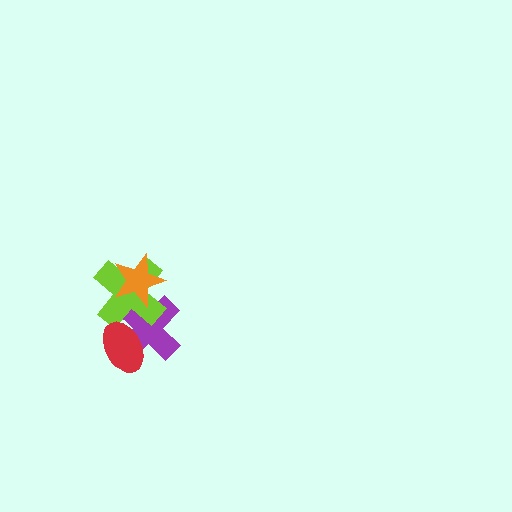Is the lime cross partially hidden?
Yes, it is partially covered by another shape.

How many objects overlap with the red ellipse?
2 objects overlap with the red ellipse.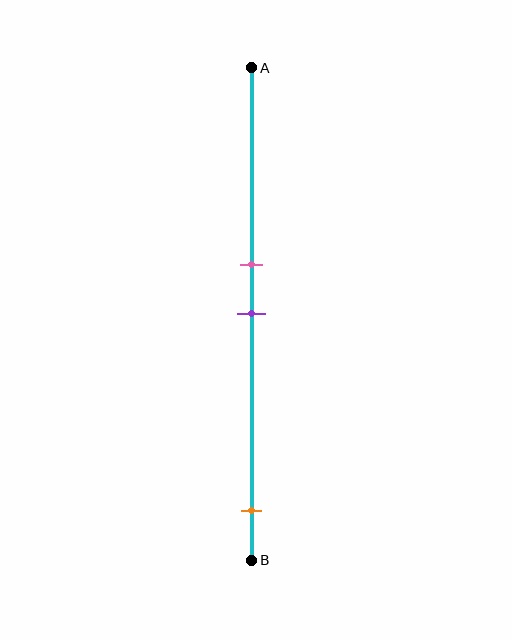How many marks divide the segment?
There are 3 marks dividing the segment.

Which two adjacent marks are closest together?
The pink and purple marks are the closest adjacent pair.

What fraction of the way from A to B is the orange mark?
The orange mark is approximately 90% (0.9) of the way from A to B.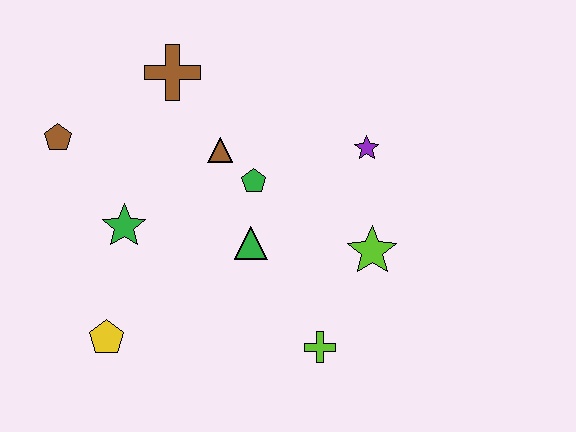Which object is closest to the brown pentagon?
The green star is closest to the brown pentagon.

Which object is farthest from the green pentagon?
The yellow pentagon is farthest from the green pentagon.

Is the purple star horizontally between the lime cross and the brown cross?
No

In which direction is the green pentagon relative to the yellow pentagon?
The green pentagon is above the yellow pentagon.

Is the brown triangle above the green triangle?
Yes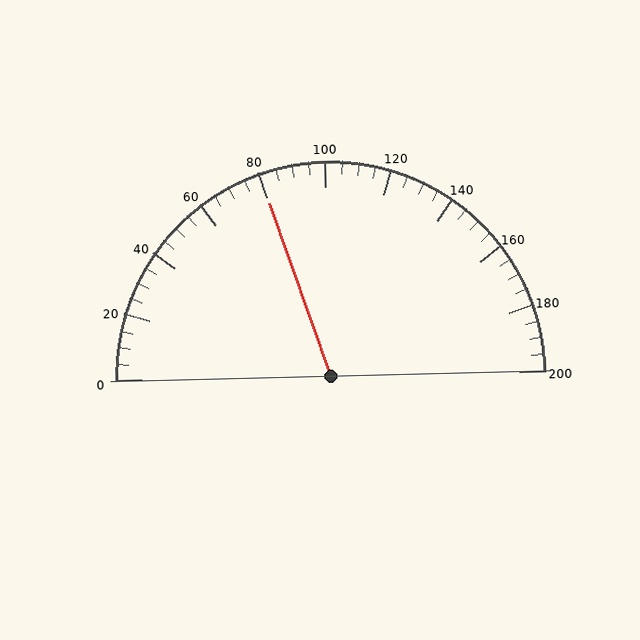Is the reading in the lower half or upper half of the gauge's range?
The reading is in the lower half of the range (0 to 200).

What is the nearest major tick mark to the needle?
The nearest major tick mark is 80.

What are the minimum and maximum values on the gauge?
The gauge ranges from 0 to 200.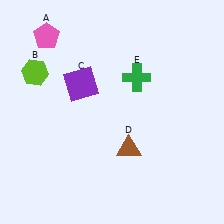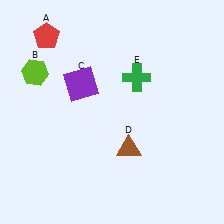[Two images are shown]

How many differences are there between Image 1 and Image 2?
There is 1 difference between the two images.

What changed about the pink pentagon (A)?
In Image 1, A is pink. In Image 2, it changed to red.